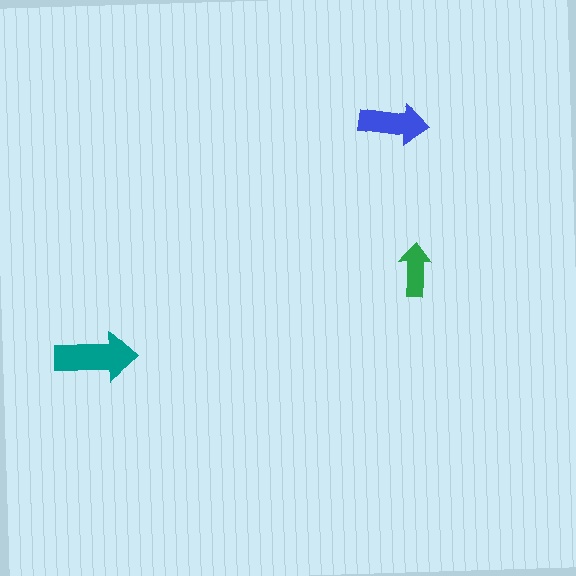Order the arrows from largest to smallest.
the teal one, the blue one, the green one.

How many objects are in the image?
There are 3 objects in the image.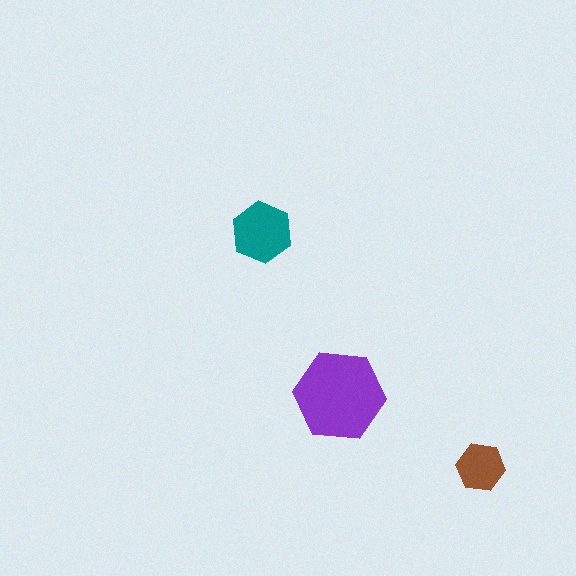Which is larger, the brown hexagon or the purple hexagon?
The purple one.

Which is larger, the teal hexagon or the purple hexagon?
The purple one.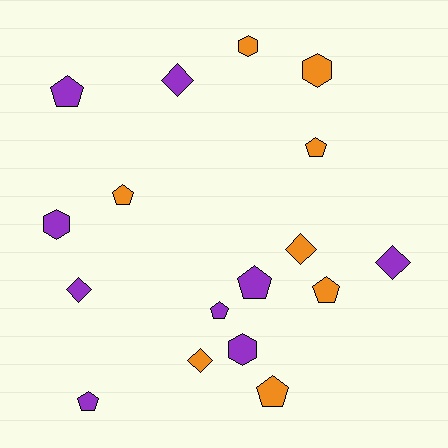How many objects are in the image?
There are 17 objects.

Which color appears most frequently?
Purple, with 9 objects.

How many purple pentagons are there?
There are 4 purple pentagons.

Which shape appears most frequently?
Pentagon, with 8 objects.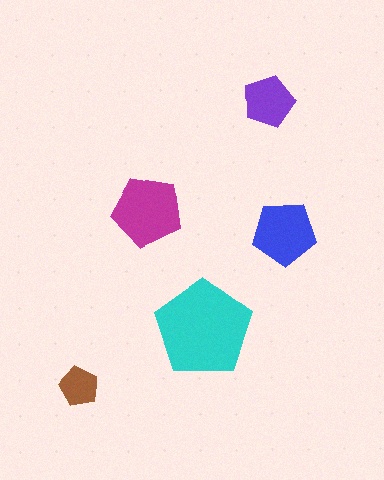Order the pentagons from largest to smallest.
the cyan one, the magenta one, the blue one, the purple one, the brown one.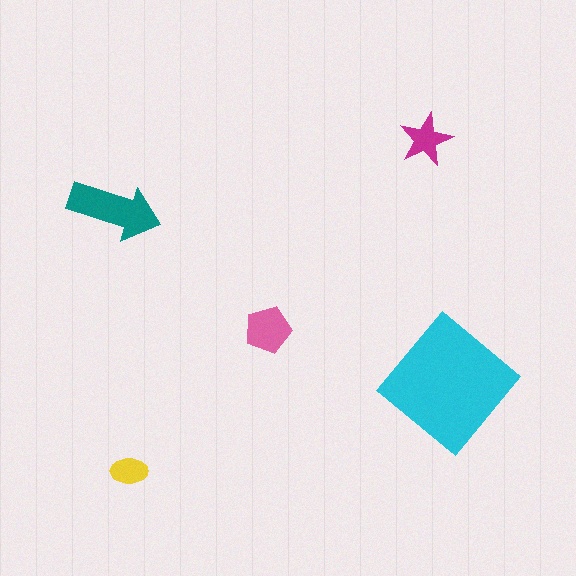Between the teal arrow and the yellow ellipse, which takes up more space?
The teal arrow.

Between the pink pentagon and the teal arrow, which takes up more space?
The teal arrow.